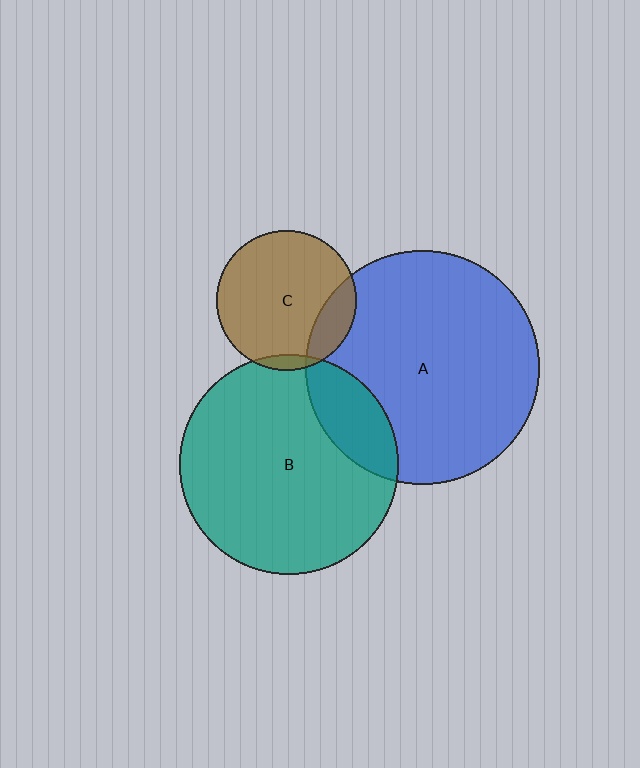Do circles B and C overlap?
Yes.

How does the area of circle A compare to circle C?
Approximately 2.8 times.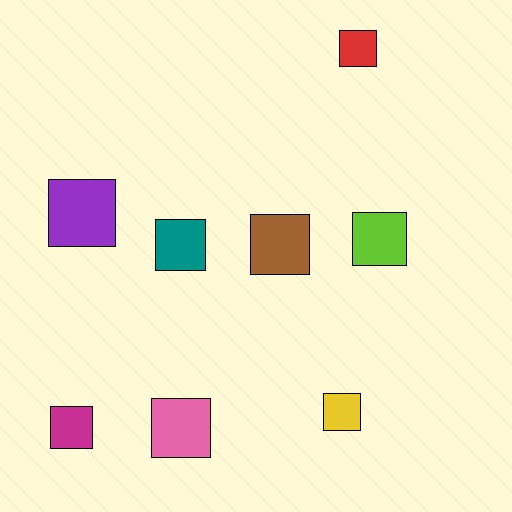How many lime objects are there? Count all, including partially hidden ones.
There is 1 lime object.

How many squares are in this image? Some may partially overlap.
There are 8 squares.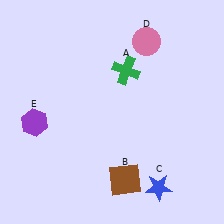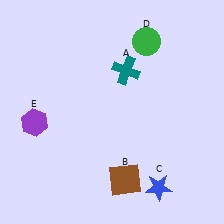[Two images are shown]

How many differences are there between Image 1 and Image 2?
There are 2 differences between the two images.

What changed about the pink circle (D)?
In Image 1, D is pink. In Image 2, it changed to green.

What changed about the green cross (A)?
In Image 1, A is green. In Image 2, it changed to teal.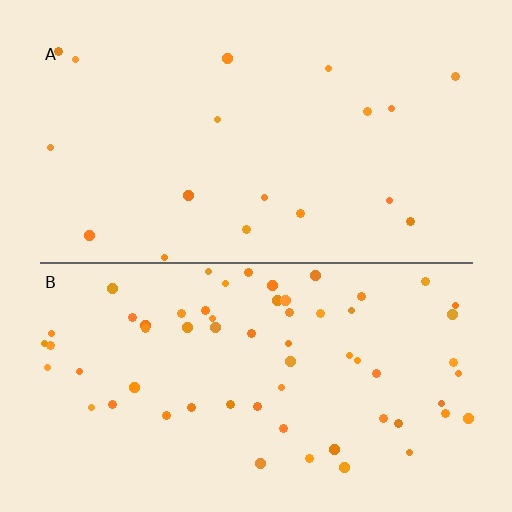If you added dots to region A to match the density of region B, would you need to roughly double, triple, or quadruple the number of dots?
Approximately triple.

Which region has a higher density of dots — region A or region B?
B (the bottom).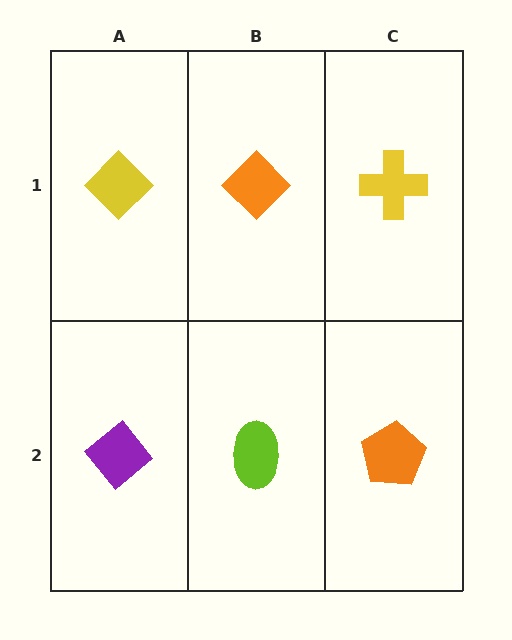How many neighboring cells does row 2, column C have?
2.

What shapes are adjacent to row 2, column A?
A yellow diamond (row 1, column A), a lime ellipse (row 2, column B).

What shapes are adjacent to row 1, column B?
A lime ellipse (row 2, column B), a yellow diamond (row 1, column A), a yellow cross (row 1, column C).